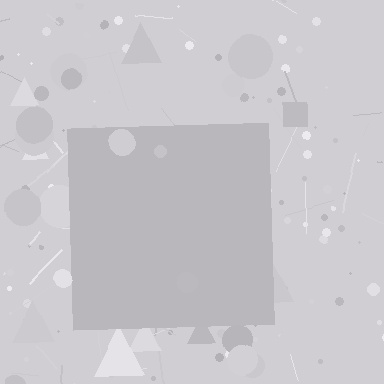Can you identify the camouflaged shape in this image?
The camouflaged shape is a square.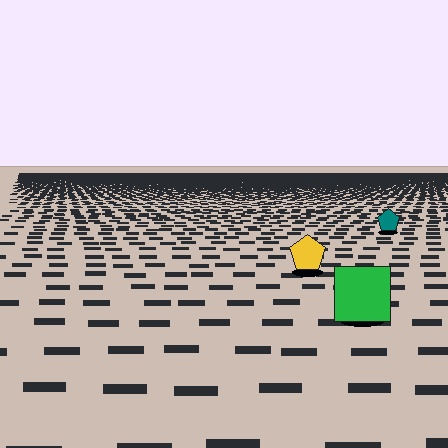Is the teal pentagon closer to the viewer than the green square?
No. The green square is closer — you can tell from the texture gradient: the ground texture is coarser near it.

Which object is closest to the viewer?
The green square is closest. The texture marks near it are larger and more spread out.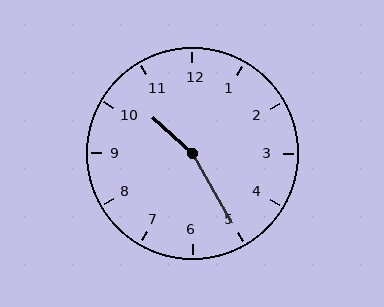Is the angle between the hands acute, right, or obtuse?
It is obtuse.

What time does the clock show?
10:25.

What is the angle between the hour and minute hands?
Approximately 162 degrees.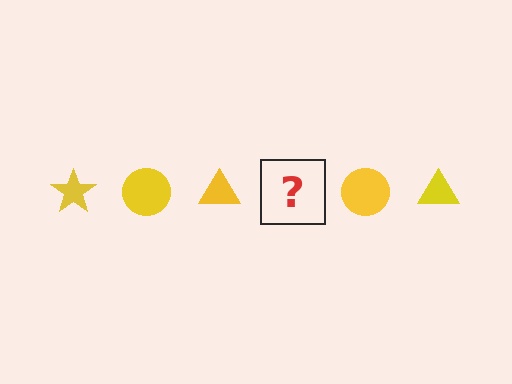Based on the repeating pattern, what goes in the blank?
The blank should be a yellow star.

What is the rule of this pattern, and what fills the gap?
The rule is that the pattern cycles through star, circle, triangle shapes in yellow. The gap should be filled with a yellow star.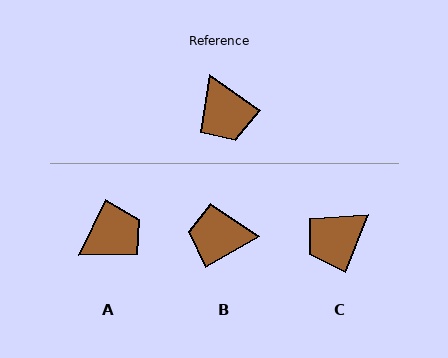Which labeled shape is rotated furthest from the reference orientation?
B, about 115 degrees away.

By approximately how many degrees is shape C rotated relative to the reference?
Approximately 77 degrees clockwise.